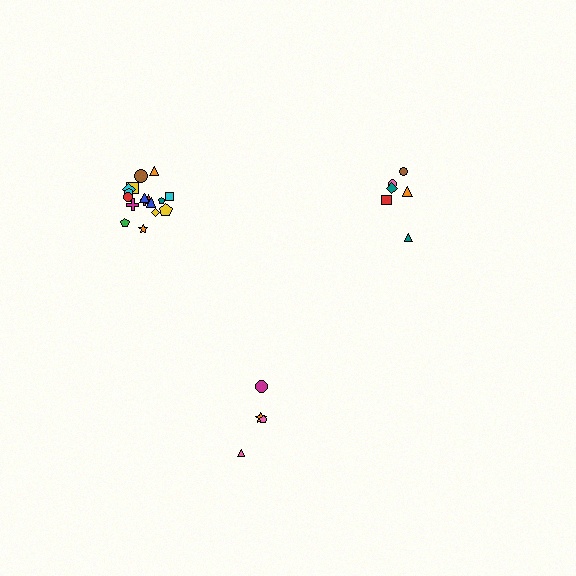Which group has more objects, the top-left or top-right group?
The top-left group.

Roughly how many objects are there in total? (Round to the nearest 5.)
Roughly 30 objects in total.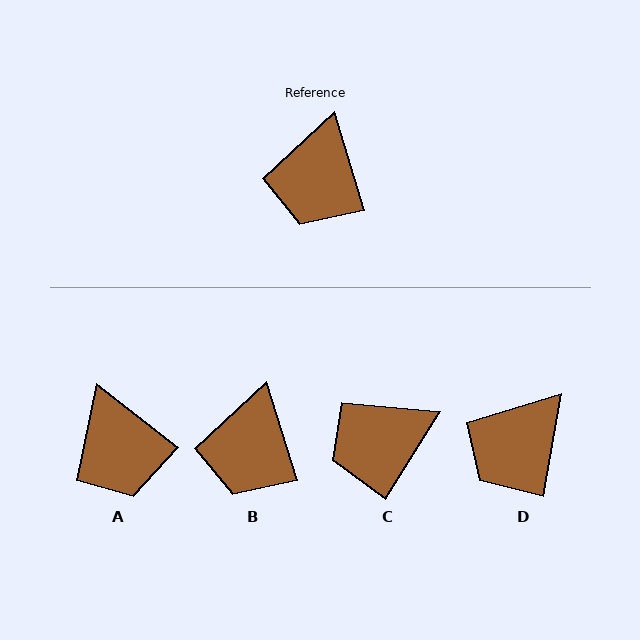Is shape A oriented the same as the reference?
No, it is off by about 35 degrees.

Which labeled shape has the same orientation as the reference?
B.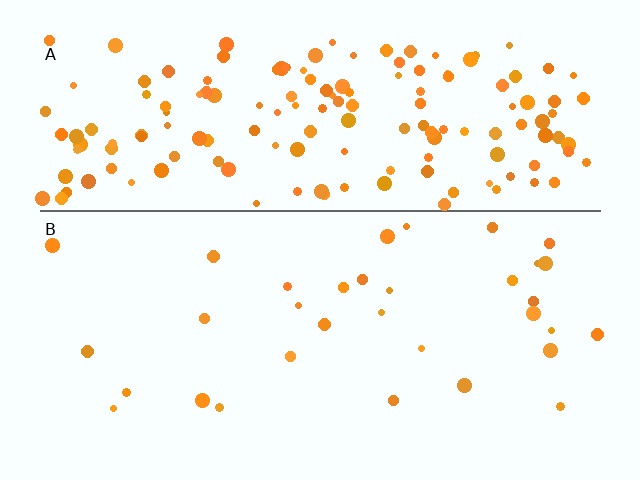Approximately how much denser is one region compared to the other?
Approximately 5.0× — region A over region B.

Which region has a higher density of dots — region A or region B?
A (the top).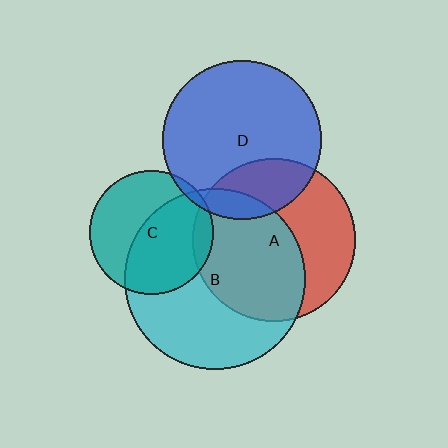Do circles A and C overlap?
Yes.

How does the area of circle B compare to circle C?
Approximately 2.1 times.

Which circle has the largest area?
Circle B (cyan).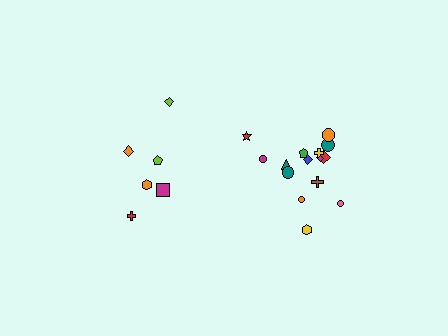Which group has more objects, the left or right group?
The right group.